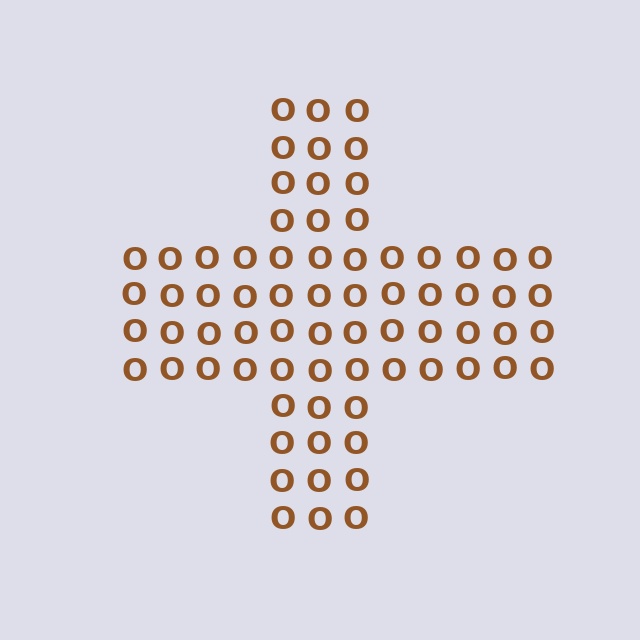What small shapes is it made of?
It is made of small letter O's.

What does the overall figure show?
The overall figure shows a cross.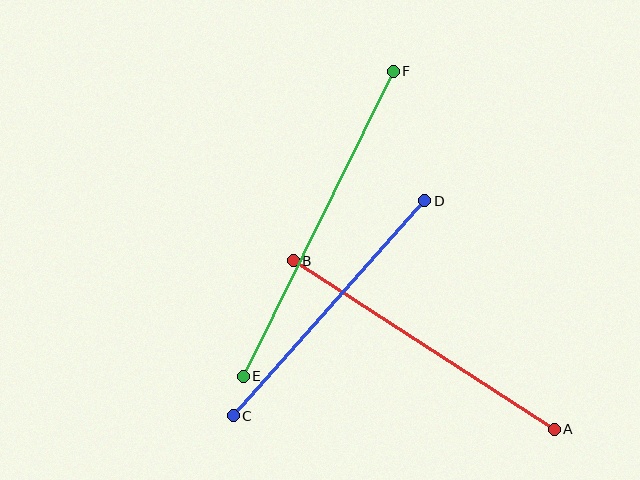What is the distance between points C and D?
The distance is approximately 288 pixels.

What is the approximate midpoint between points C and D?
The midpoint is at approximately (329, 308) pixels.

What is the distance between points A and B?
The distance is approximately 310 pixels.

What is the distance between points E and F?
The distance is approximately 340 pixels.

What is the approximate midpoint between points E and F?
The midpoint is at approximately (318, 224) pixels.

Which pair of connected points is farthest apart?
Points E and F are farthest apart.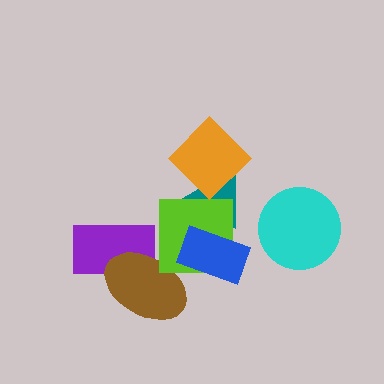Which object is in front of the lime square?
The blue rectangle is in front of the lime square.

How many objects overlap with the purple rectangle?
1 object overlaps with the purple rectangle.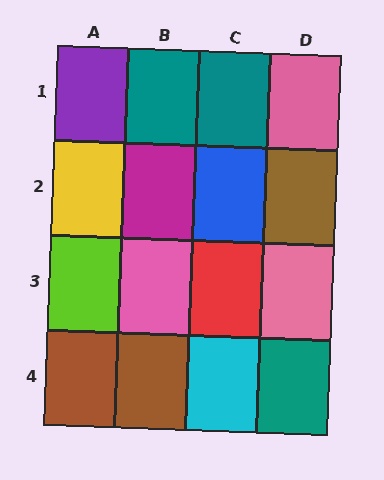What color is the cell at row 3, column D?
Pink.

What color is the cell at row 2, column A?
Yellow.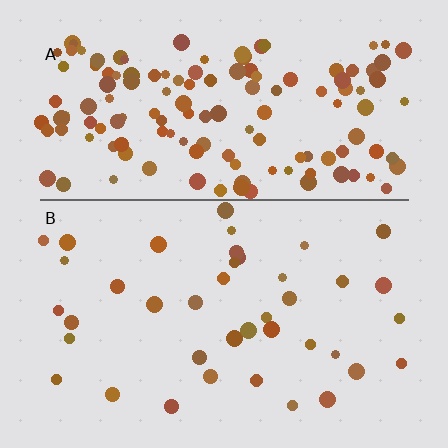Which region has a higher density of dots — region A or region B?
A (the top).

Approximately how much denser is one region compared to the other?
Approximately 3.6× — region A over region B.